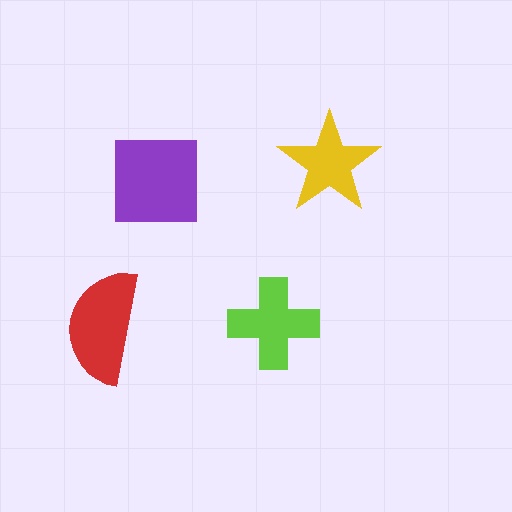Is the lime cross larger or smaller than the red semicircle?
Smaller.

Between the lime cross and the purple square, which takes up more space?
The purple square.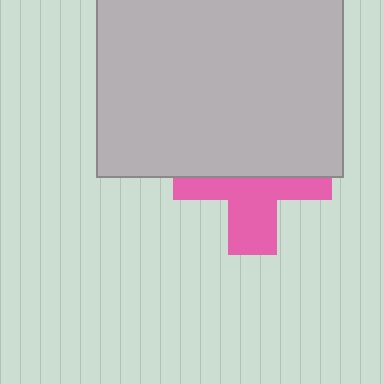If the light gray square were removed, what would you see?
You would see the complete pink cross.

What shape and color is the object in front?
The object in front is a light gray square.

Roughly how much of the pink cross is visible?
About half of it is visible (roughly 48%).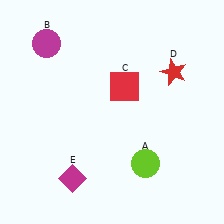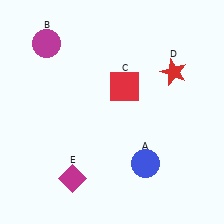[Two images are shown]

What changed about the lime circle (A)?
In Image 1, A is lime. In Image 2, it changed to blue.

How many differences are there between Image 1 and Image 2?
There is 1 difference between the two images.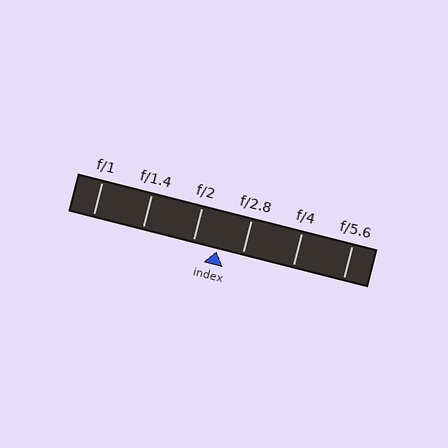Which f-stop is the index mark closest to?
The index mark is closest to f/2.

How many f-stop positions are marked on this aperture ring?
There are 6 f-stop positions marked.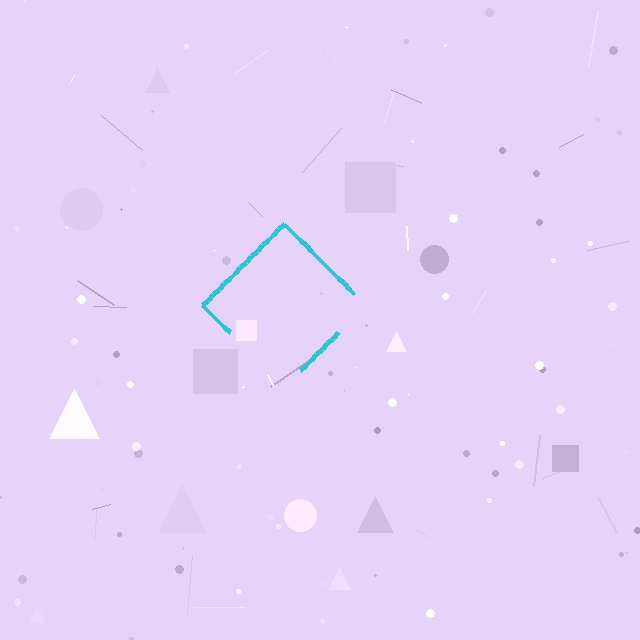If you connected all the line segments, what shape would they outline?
They would outline a diamond.